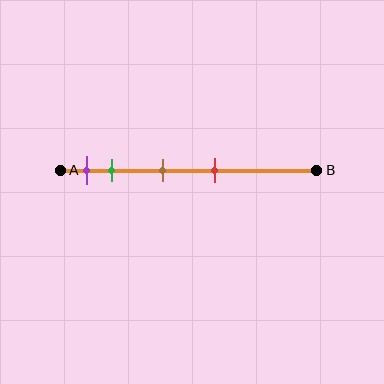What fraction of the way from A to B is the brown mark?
The brown mark is approximately 40% (0.4) of the way from A to B.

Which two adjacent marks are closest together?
The purple and green marks are the closest adjacent pair.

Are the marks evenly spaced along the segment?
No, the marks are not evenly spaced.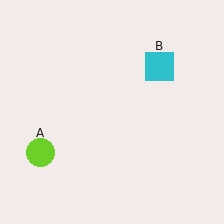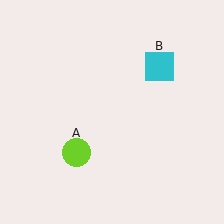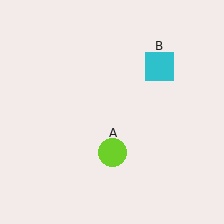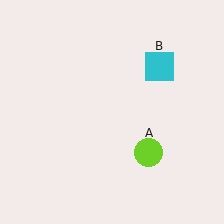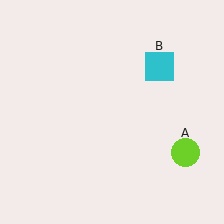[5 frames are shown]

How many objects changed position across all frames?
1 object changed position: lime circle (object A).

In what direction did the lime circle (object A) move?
The lime circle (object A) moved right.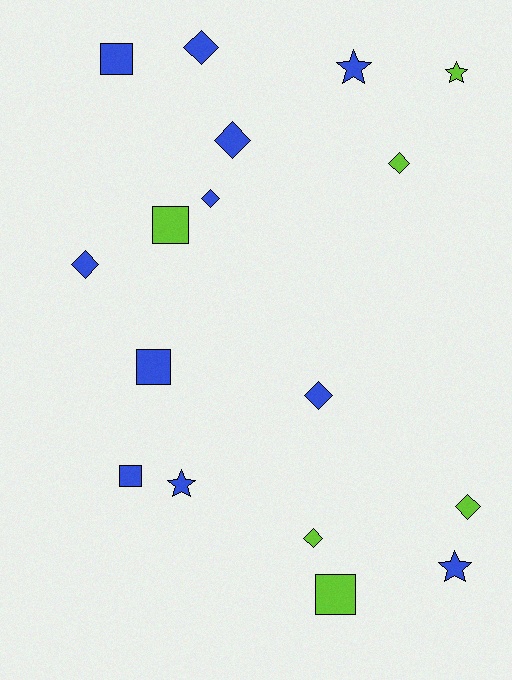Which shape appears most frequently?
Diamond, with 8 objects.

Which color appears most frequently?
Blue, with 11 objects.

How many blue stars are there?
There are 3 blue stars.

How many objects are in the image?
There are 17 objects.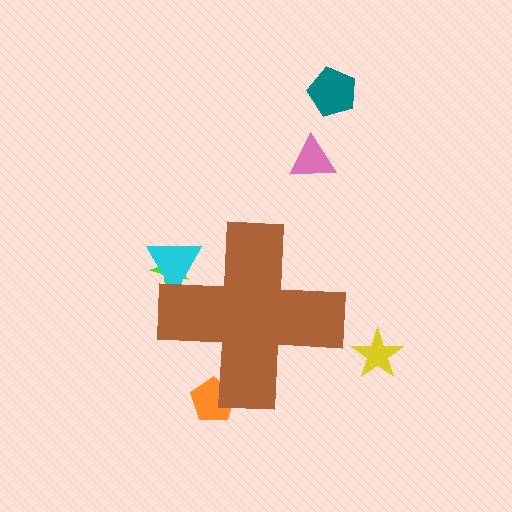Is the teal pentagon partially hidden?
No, the teal pentagon is fully visible.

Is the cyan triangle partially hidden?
Yes, the cyan triangle is partially hidden behind the brown cross.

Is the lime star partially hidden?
Yes, the lime star is partially hidden behind the brown cross.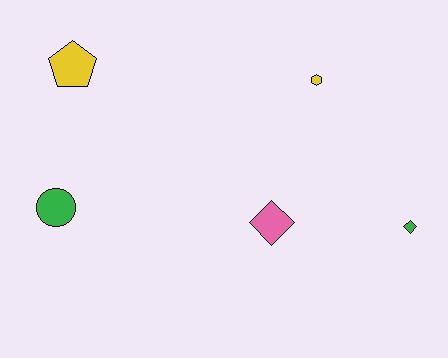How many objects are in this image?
There are 5 objects.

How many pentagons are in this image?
There is 1 pentagon.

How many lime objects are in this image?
There are no lime objects.